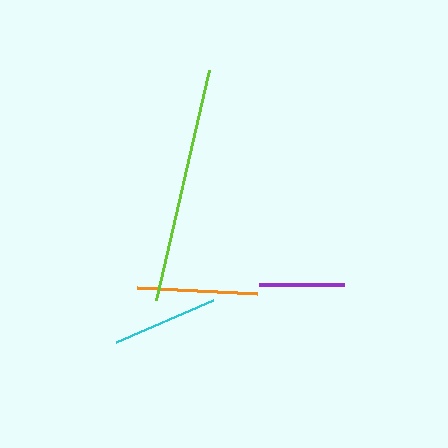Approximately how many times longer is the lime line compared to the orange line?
The lime line is approximately 2.0 times the length of the orange line.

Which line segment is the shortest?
The purple line is the shortest at approximately 85 pixels.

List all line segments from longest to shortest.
From longest to shortest: lime, orange, cyan, purple.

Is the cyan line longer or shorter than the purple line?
The cyan line is longer than the purple line.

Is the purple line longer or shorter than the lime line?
The lime line is longer than the purple line.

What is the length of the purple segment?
The purple segment is approximately 85 pixels long.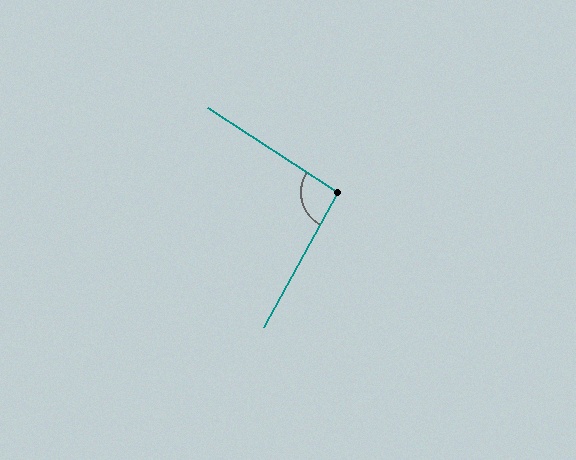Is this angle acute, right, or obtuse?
It is approximately a right angle.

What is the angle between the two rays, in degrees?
Approximately 94 degrees.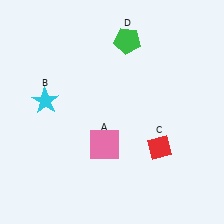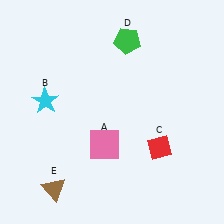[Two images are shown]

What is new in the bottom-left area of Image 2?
A brown triangle (E) was added in the bottom-left area of Image 2.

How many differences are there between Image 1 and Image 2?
There is 1 difference between the two images.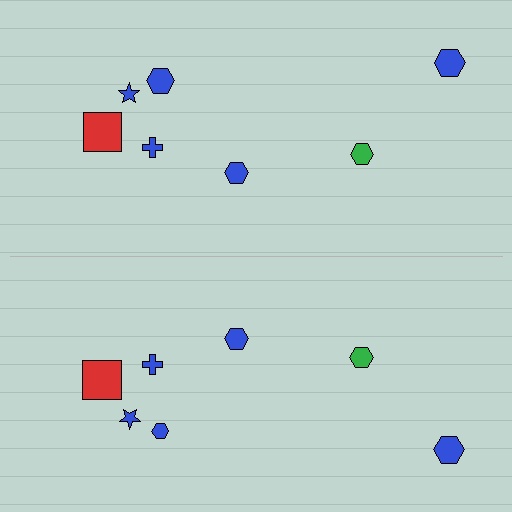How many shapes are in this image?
There are 14 shapes in this image.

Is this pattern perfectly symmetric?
No, the pattern is not perfectly symmetric. The blue hexagon on the bottom side has a different size than its mirror counterpart.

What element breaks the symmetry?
The blue hexagon on the bottom side has a different size than its mirror counterpart.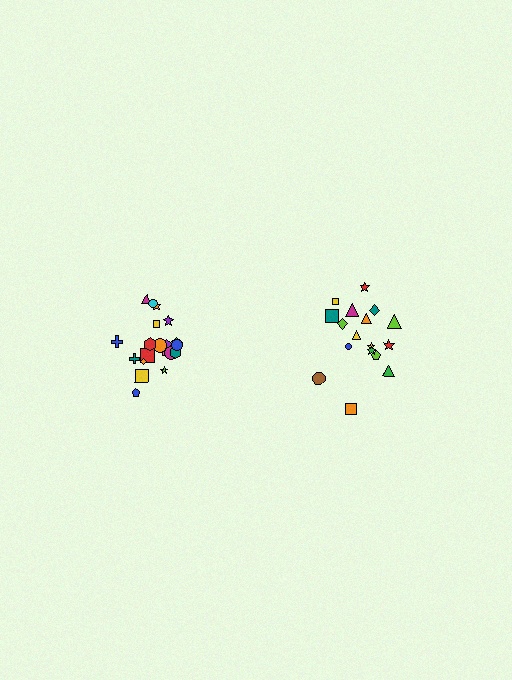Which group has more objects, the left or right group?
The left group.